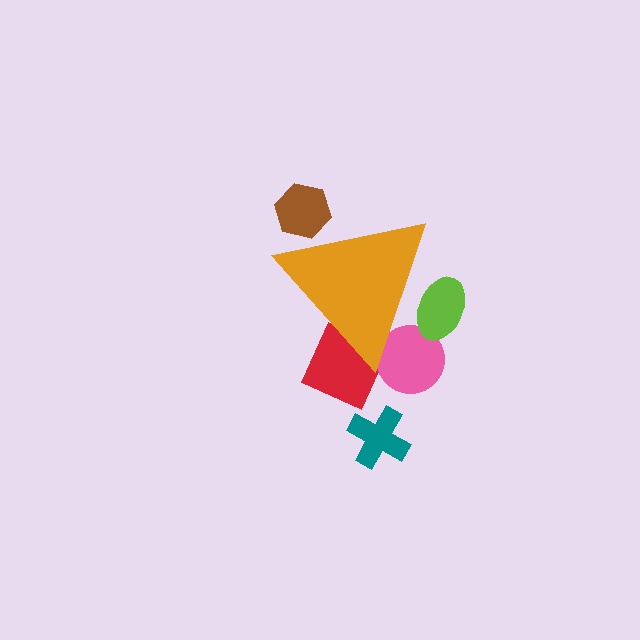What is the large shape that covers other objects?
An orange triangle.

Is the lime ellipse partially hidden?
Yes, the lime ellipse is partially hidden behind the orange triangle.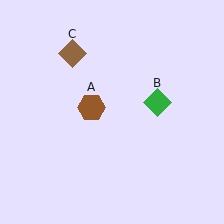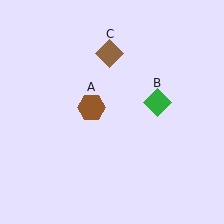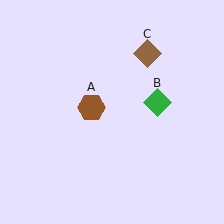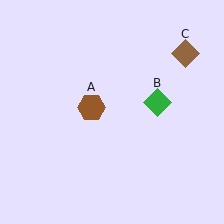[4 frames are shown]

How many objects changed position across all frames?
1 object changed position: brown diamond (object C).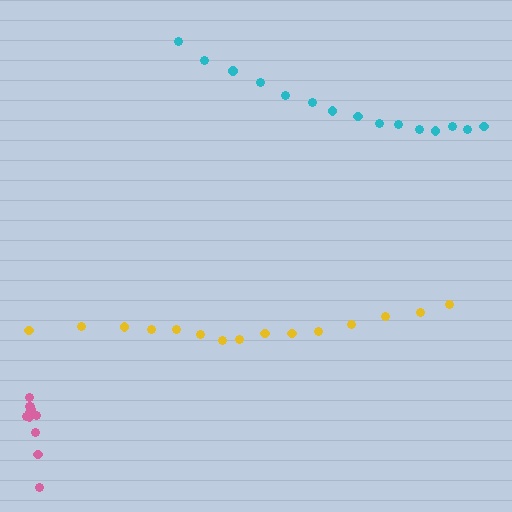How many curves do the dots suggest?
There are 3 distinct paths.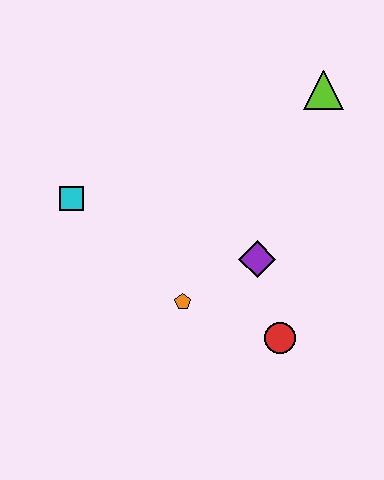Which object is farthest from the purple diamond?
The cyan square is farthest from the purple diamond.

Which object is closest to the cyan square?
The orange pentagon is closest to the cyan square.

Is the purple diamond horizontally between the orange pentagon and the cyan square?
No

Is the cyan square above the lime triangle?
No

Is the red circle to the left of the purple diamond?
No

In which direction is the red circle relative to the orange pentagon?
The red circle is to the right of the orange pentagon.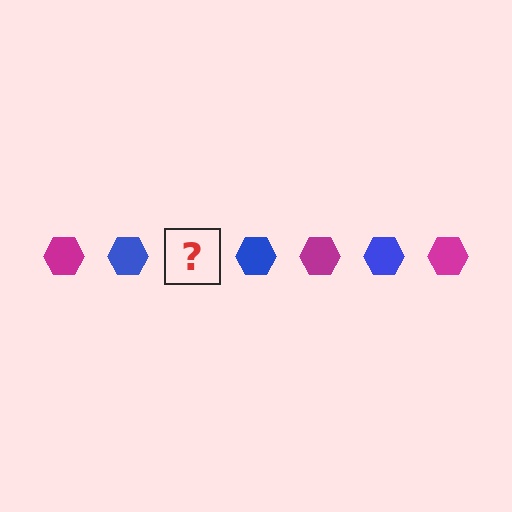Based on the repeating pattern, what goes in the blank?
The blank should be a magenta hexagon.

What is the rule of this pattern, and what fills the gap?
The rule is that the pattern cycles through magenta, blue hexagons. The gap should be filled with a magenta hexagon.